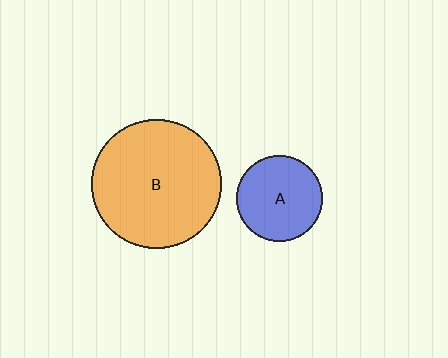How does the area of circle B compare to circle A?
Approximately 2.3 times.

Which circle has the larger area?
Circle B (orange).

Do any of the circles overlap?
No, none of the circles overlap.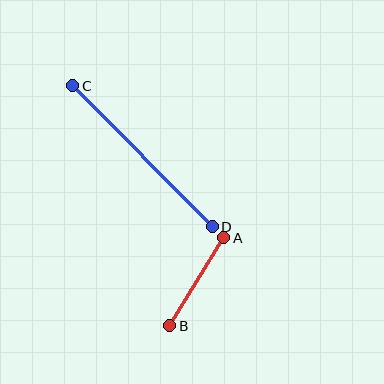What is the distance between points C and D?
The distance is approximately 198 pixels.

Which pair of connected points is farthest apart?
Points C and D are farthest apart.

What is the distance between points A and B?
The distance is approximately 103 pixels.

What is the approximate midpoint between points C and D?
The midpoint is at approximately (142, 156) pixels.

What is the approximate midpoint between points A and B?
The midpoint is at approximately (197, 282) pixels.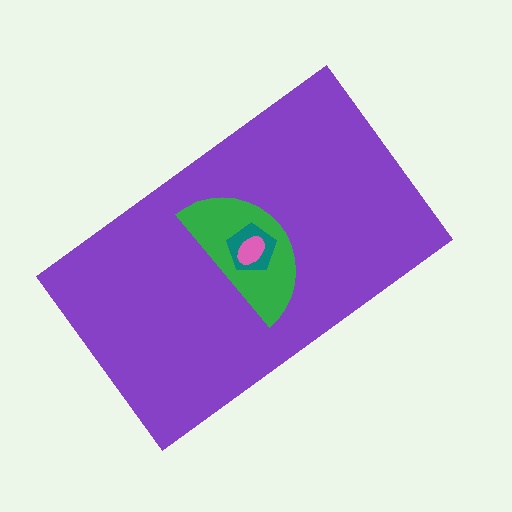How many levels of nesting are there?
4.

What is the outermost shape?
The purple rectangle.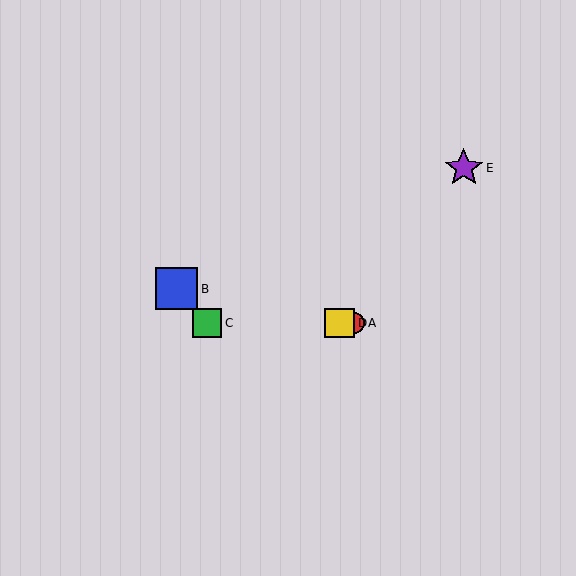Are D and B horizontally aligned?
No, D is at y≈323 and B is at y≈289.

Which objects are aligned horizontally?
Objects A, C, D are aligned horizontally.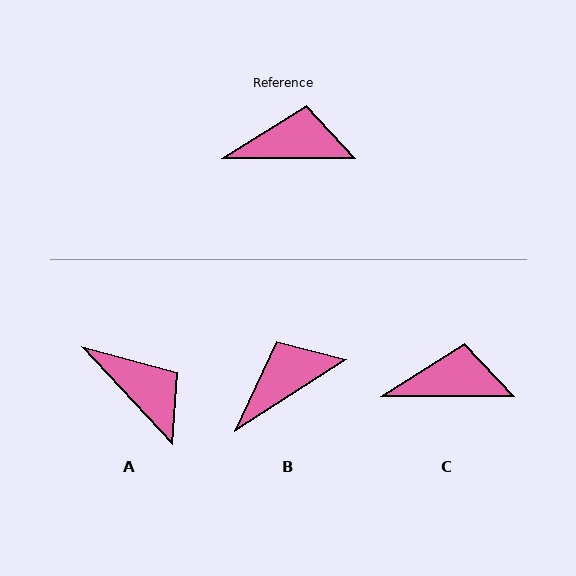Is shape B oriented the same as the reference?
No, it is off by about 33 degrees.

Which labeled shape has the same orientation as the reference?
C.